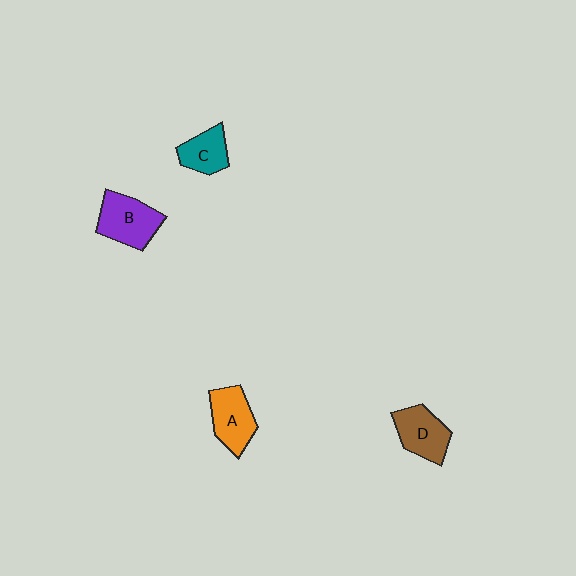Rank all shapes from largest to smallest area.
From largest to smallest: B (purple), A (orange), D (brown), C (teal).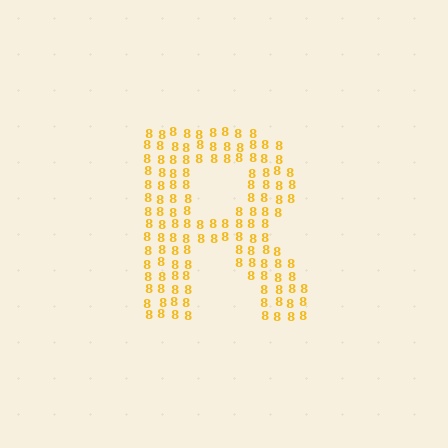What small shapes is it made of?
It is made of small digit 8's.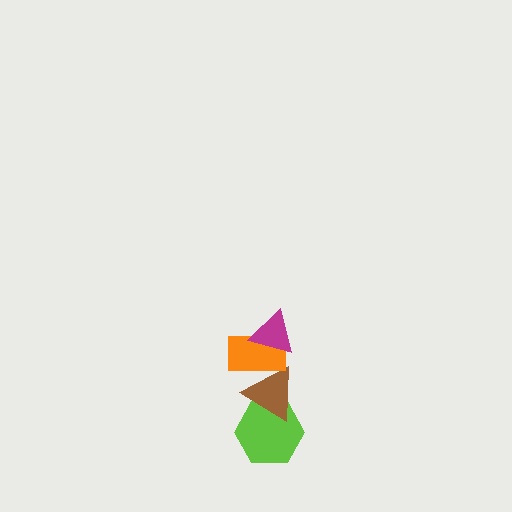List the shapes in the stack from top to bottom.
From top to bottom: the magenta triangle, the orange rectangle, the brown triangle, the lime hexagon.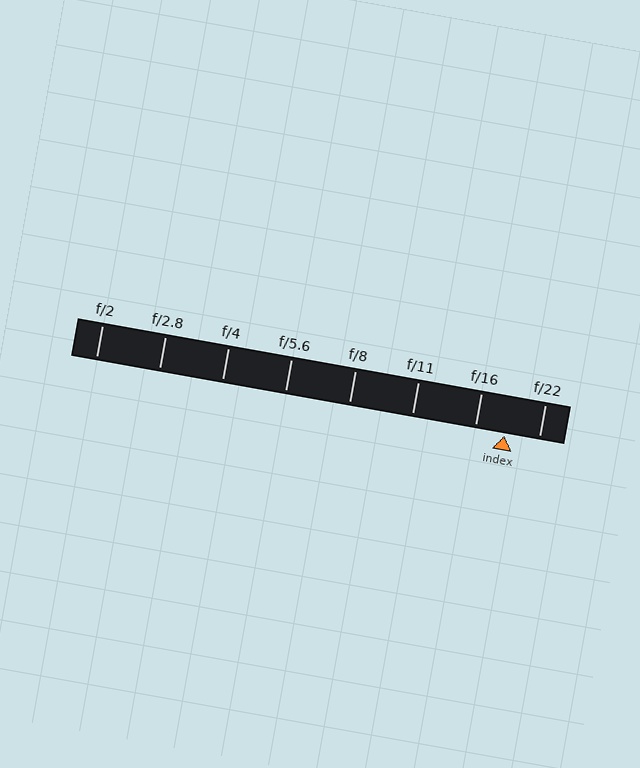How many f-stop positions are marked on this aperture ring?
There are 8 f-stop positions marked.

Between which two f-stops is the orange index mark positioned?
The index mark is between f/16 and f/22.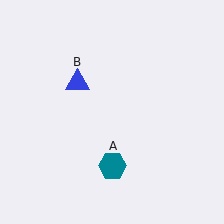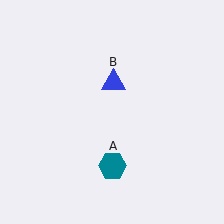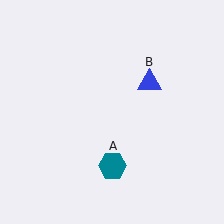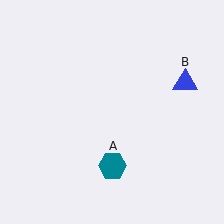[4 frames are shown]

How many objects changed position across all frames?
1 object changed position: blue triangle (object B).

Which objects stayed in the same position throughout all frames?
Teal hexagon (object A) remained stationary.